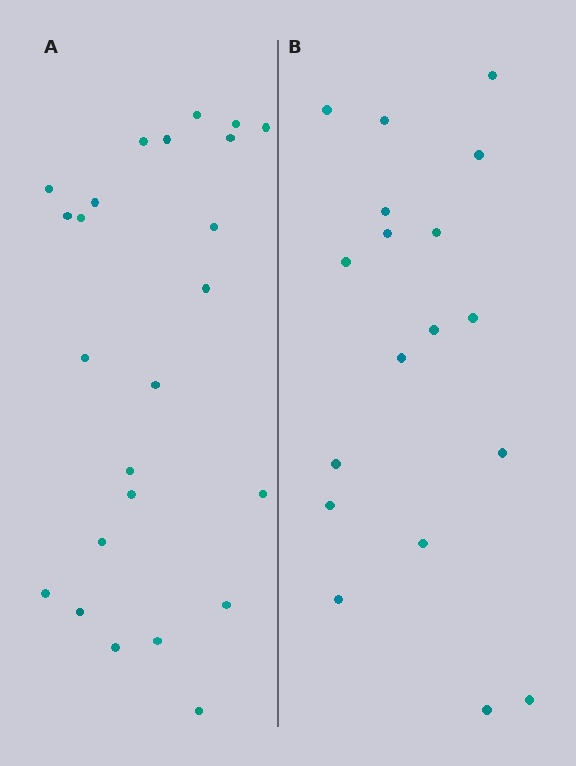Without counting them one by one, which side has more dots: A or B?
Region A (the left region) has more dots.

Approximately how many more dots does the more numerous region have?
Region A has about 6 more dots than region B.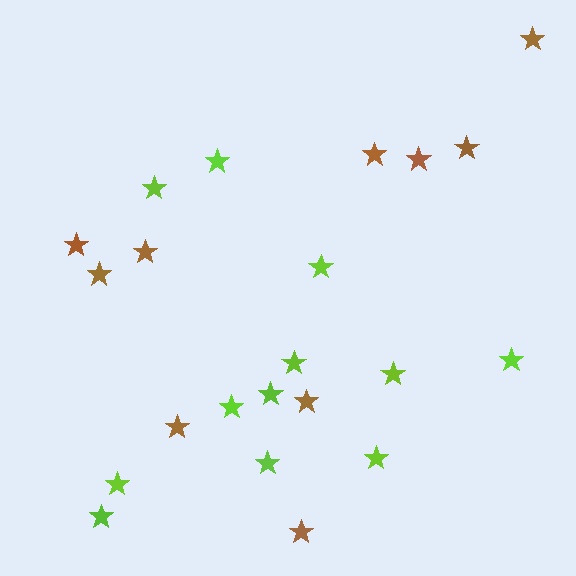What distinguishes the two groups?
There are 2 groups: one group of brown stars (10) and one group of lime stars (12).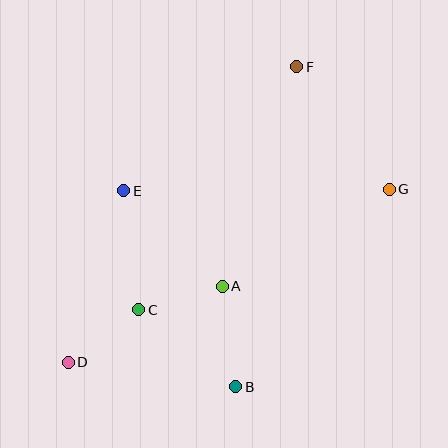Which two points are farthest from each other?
Points D and F are farthest from each other.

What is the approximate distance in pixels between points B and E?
The distance between B and E is approximately 226 pixels.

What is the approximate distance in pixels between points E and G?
The distance between E and G is approximately 265 pixels.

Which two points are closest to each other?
Points A and C are closest to each other.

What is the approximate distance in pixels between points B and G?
The distance between B and G is approximately 250 pixels.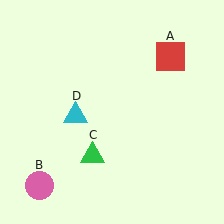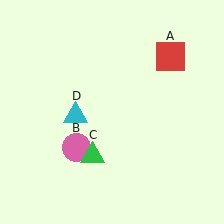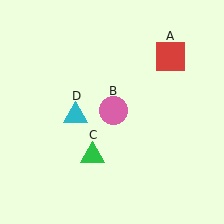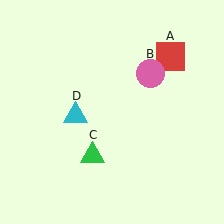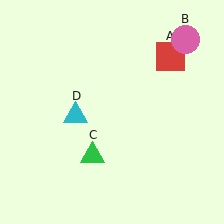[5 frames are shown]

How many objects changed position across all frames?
1 object changed position: pink circle (object B).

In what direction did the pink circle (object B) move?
The pink circle (object B) moved up and to the right.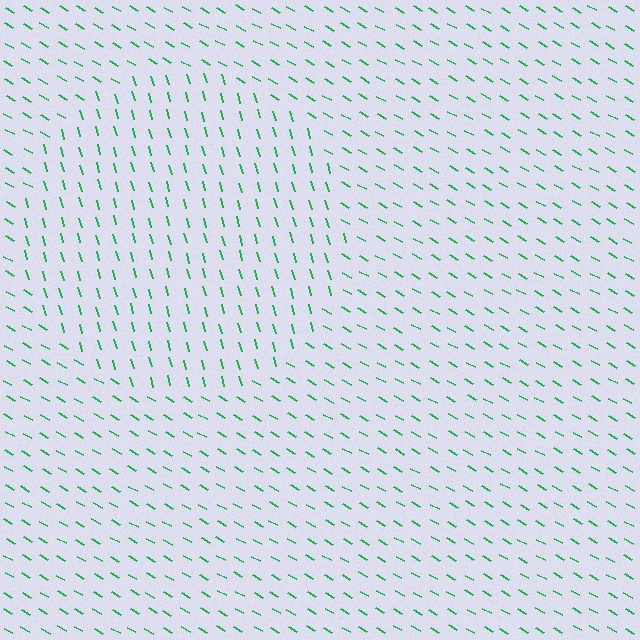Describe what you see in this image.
The image is filled with small green line segments. A circle region in the image has lines oriented differently from the surrounding lines, creating a visible texture boundary.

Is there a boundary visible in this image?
Yes, there is a texture boundary formed by a change in line orientation.